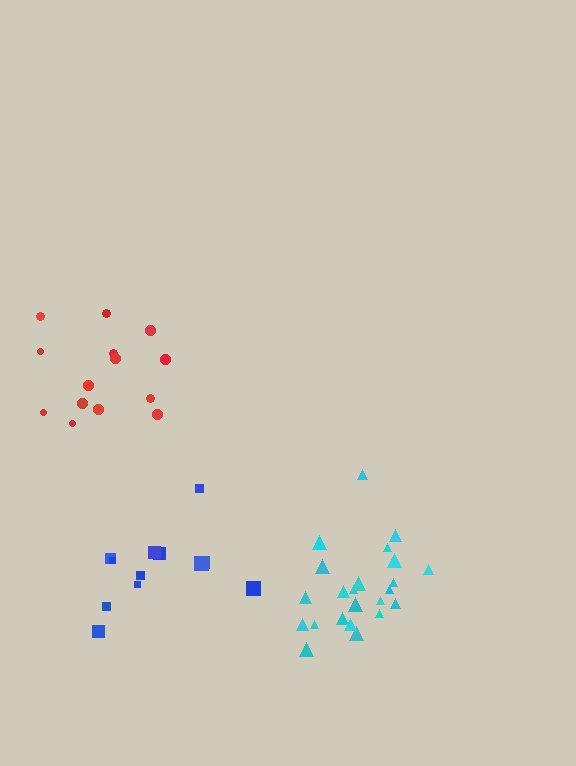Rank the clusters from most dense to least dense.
cyan, red, blue.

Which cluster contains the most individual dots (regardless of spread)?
Cyan (23).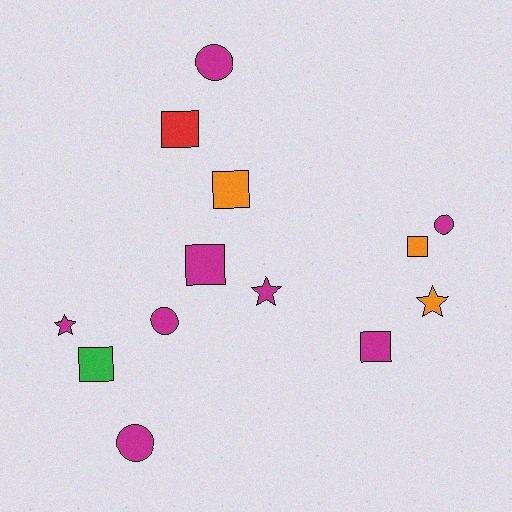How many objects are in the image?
There are 13 objects.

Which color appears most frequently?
Magenta, with 8 objects.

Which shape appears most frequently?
Square, with 6 objects.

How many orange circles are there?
There are no orange circles.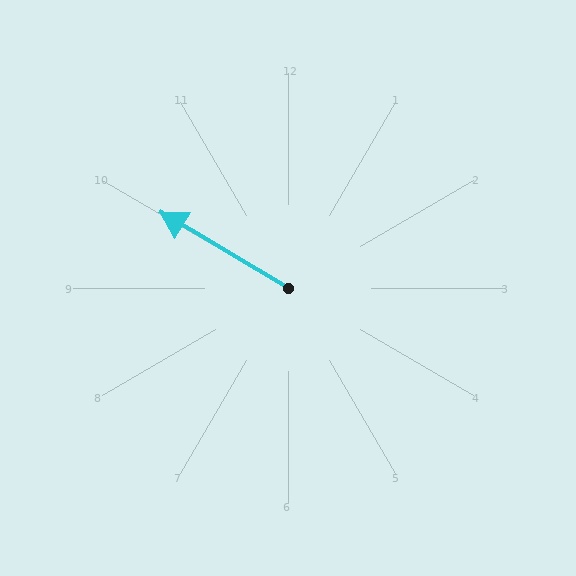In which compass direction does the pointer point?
Northwest.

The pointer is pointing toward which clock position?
Roughly 10 o'clock.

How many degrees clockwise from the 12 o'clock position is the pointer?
Approximately 301 degrees.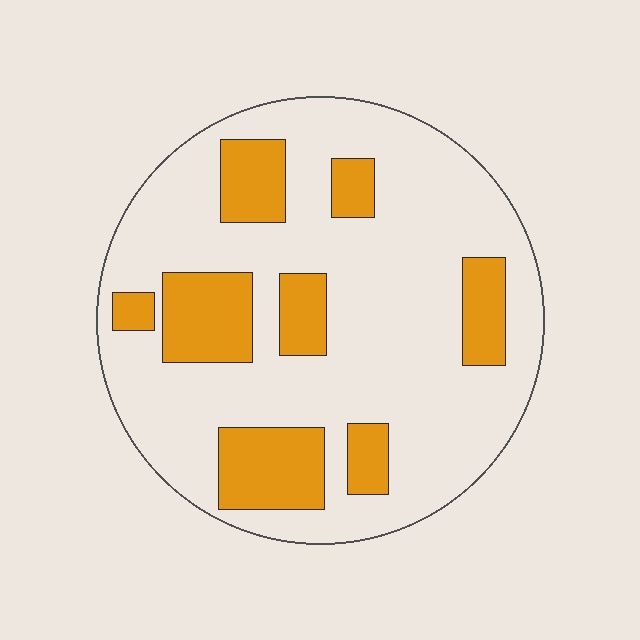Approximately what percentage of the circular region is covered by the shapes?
Approximately 25%.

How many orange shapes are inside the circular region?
8.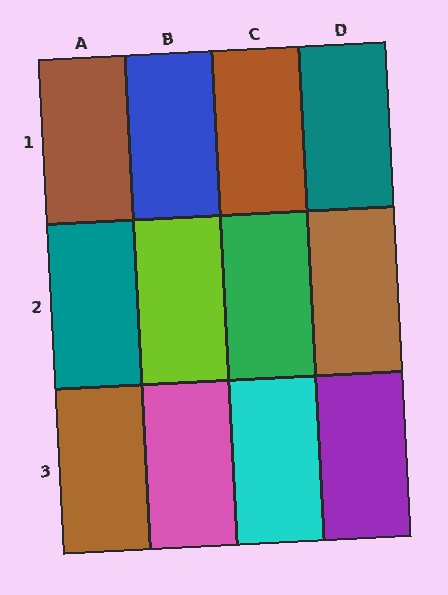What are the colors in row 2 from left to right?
Teal, lime, green, brown.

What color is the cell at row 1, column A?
Brown.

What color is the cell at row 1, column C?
Brown.